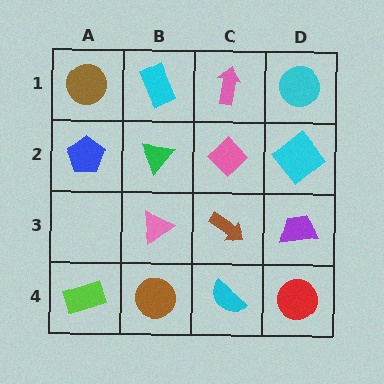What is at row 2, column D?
A cyan diamond.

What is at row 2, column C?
A pink diamond.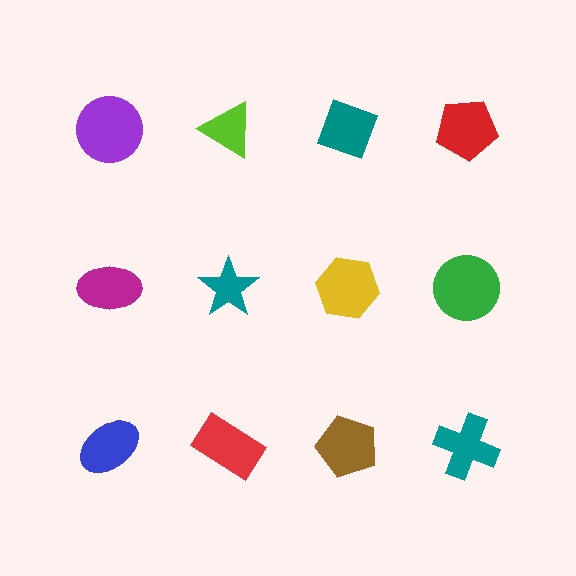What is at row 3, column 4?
A teal cross.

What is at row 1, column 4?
A red pentagon.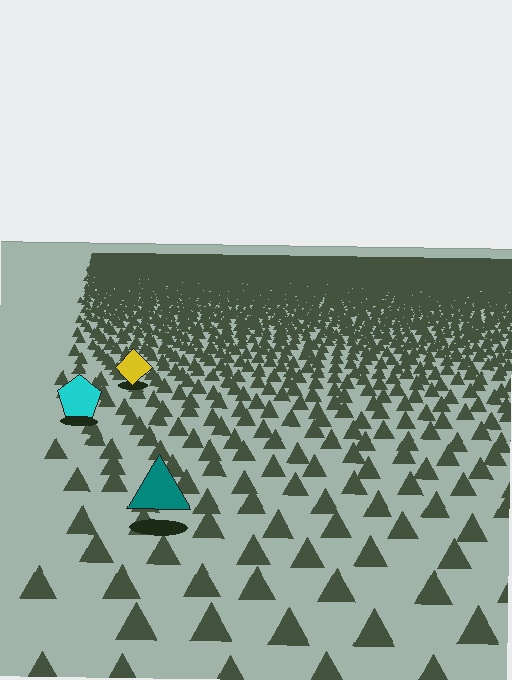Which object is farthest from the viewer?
The yellow diamond is farthest from the viewer. It appears smaller and the ground texture around it is denser.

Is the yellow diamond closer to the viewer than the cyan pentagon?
No. The cyan pentagon is closer — you can tell from the texture gradient: the ground texture is coarser near it.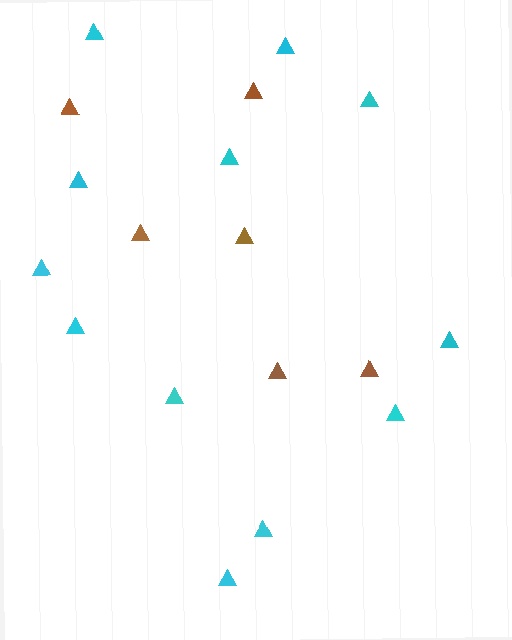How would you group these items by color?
There are 2 groups: one group of brown triangles (6) and one group of cyan triangles (12).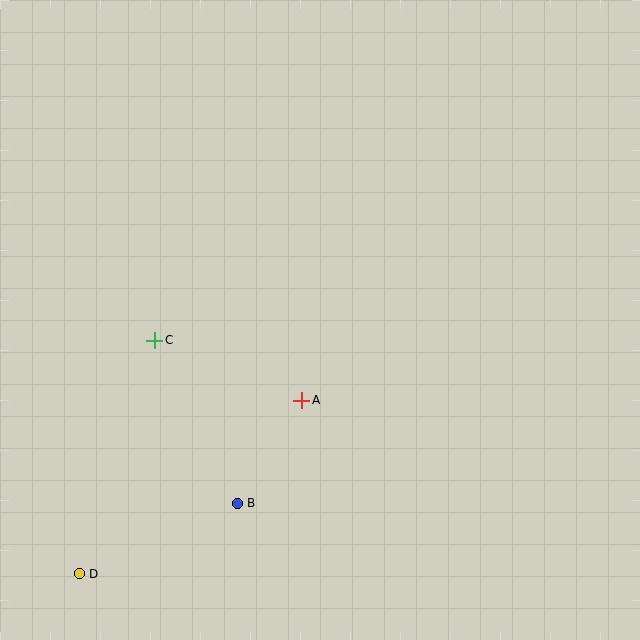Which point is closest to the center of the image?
Point A at (302, 400) is closest to the center.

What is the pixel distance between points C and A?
The distance between C and A is 159 pixels.